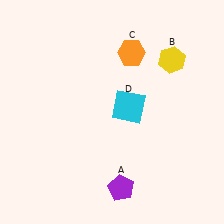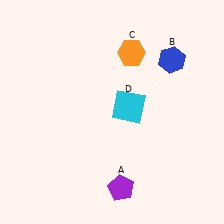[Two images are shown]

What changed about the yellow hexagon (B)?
In Image 1, B is yellow. In Image 2, it changed to blue.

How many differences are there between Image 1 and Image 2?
There is 1 difference between the two images.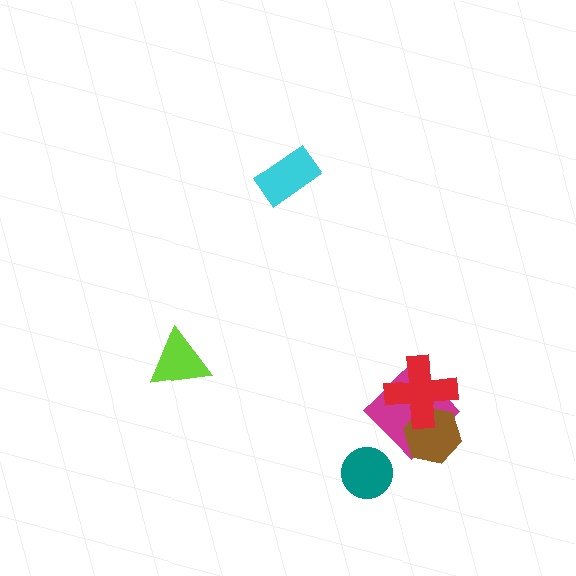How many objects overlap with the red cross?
2 objects overlap with the red cross.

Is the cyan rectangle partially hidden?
No, no other shape covers it.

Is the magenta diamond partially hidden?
Yes, it is partially covered by another shape.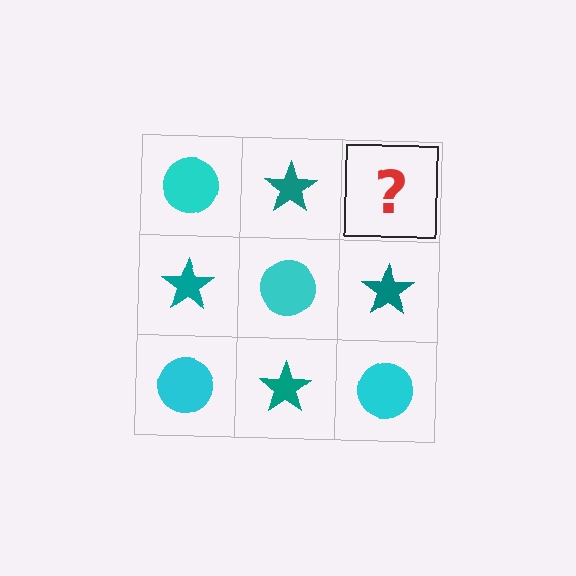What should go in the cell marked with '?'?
The missing cell should contain a cyan circle.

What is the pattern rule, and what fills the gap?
The rule is that it alternates cyan circle and teal star in a checkerboard pattern. The gap should be filled with a cyan circle.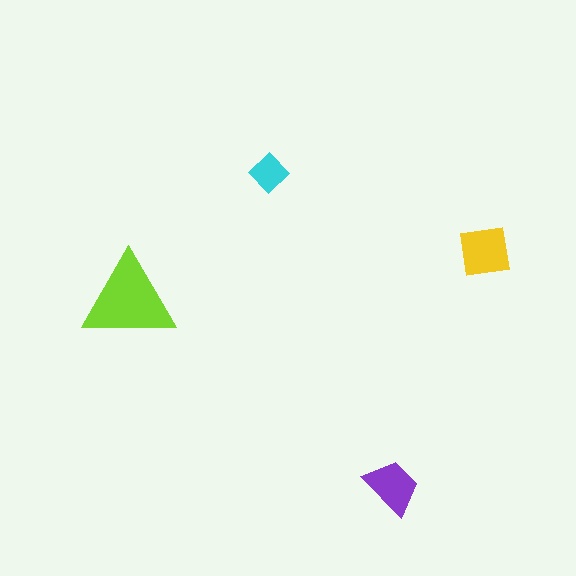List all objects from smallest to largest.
The cyan diamond, the purple trapezoid, the yellow square, the lime triangle.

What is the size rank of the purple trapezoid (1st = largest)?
3rd.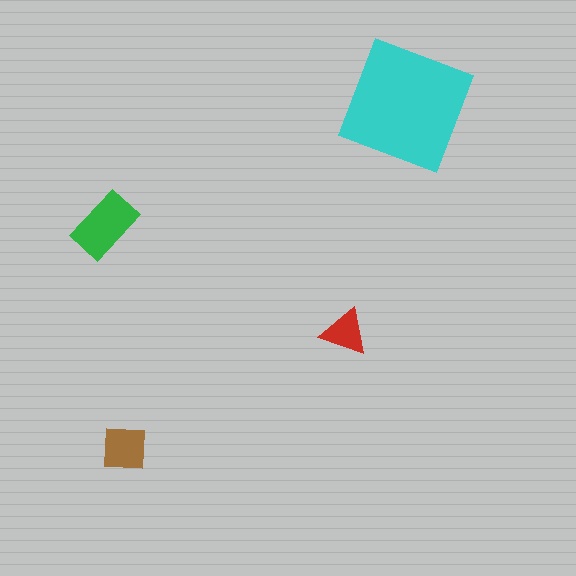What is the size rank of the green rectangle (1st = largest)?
2nd.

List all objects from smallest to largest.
The red triangle, the brown square, the green rectangle, the cyan square.